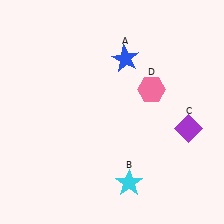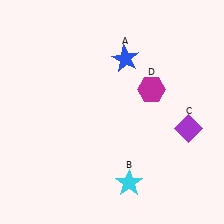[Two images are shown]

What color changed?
The hexagon (D) changed from pink in Image 1 to magenta in Image 2.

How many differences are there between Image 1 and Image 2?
There is 1 difference between the two images.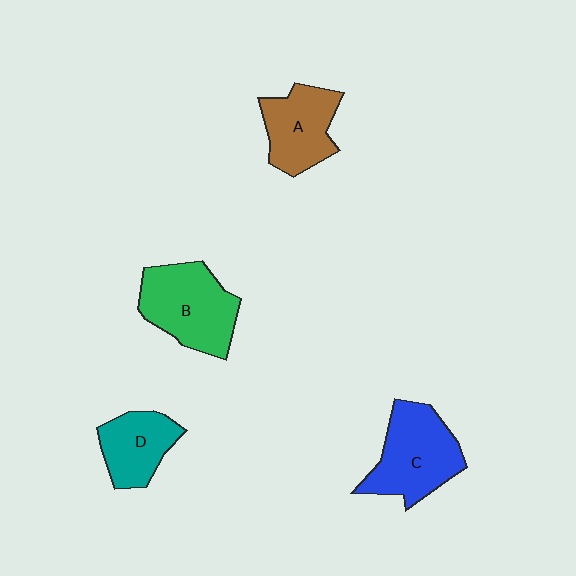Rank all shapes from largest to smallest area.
From largest to smallest: B (green), C (blue), A (brown), D (teal).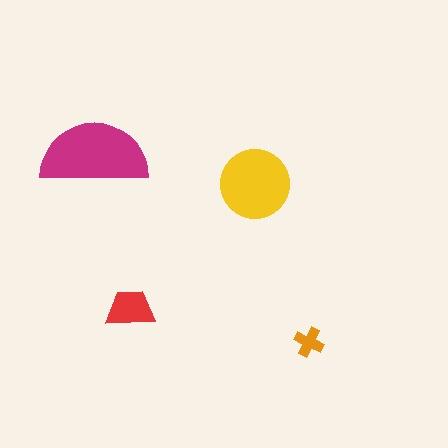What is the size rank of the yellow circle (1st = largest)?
2nd.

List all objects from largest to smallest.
The magenta semicircle, the yellow circle, the red trapezoid, the orange cross.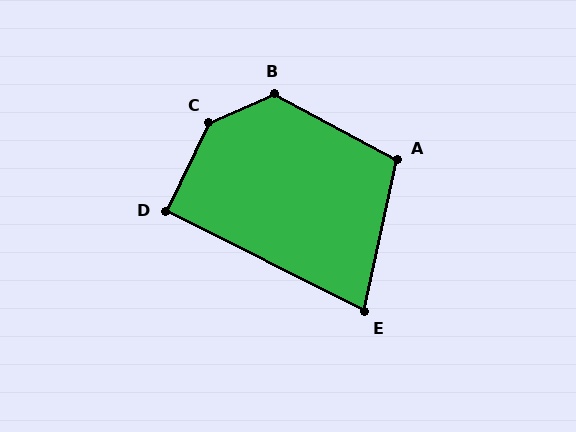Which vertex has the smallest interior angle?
E, at approximately 75 degrees.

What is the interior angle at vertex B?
Approximately 128 degrees (obtuse).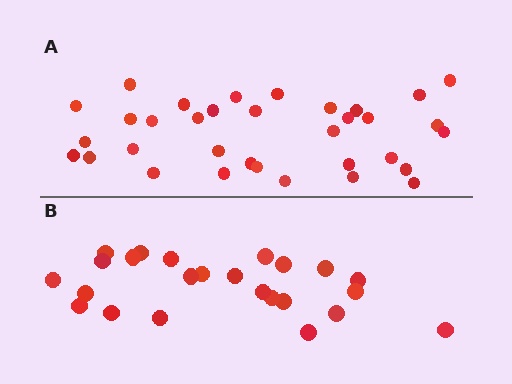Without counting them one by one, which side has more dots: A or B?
Region A (the top region) has more dots.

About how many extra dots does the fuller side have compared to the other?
Region A has roughly 10 or so more dots than region B.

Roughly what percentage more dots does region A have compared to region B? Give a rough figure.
About 40% more.